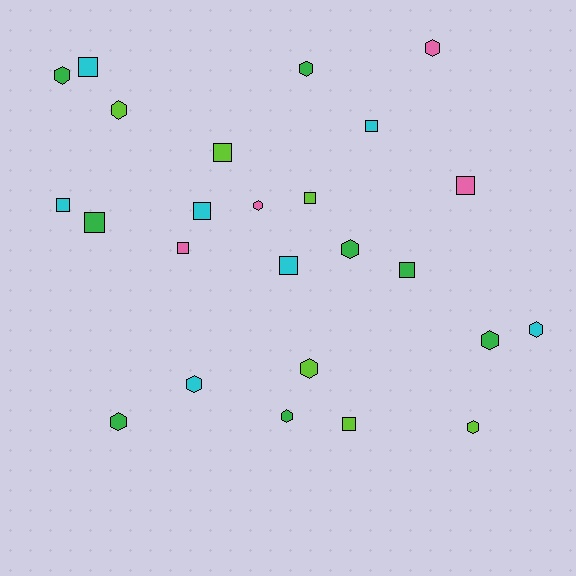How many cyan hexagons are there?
There are 2 cyan hexagons.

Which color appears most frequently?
Green, with 8 objects.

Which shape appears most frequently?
Hexagon, with 13 objects.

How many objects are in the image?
There are 25 objects.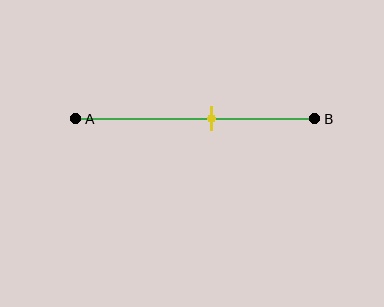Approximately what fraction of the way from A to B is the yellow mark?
The yellow mark is approximately 55% of the way from A to B.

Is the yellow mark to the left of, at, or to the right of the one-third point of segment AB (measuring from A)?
The yellow mark is to the right of the one-third point of segment AB.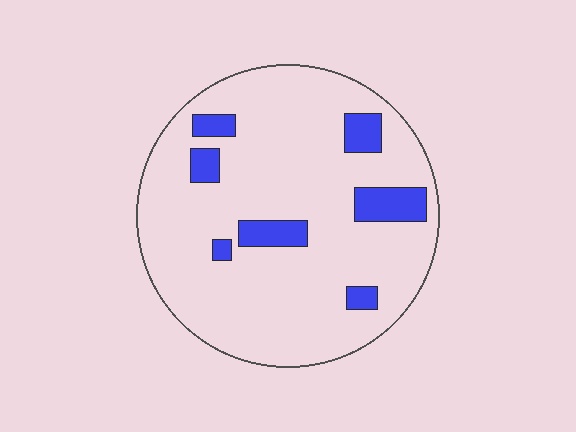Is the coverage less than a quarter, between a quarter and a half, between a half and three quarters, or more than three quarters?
Less than a quarter.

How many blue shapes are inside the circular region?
7.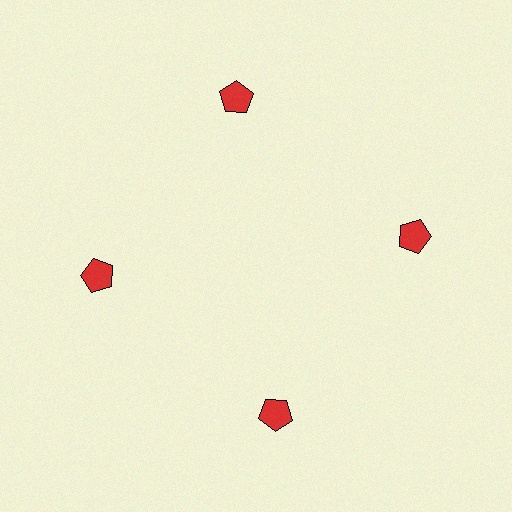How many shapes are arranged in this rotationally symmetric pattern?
There are 4 shapes, arranged in 4 groups of 1.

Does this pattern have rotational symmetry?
Yes, this pattern has 4-fold rotational symmetry. It looks the same after rotating 90 degrees around the center.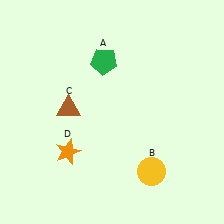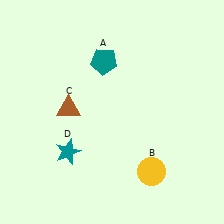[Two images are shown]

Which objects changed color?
A changed from green to teal. D changed from orange to teal.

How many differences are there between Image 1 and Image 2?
There are 2 differences between the two images.